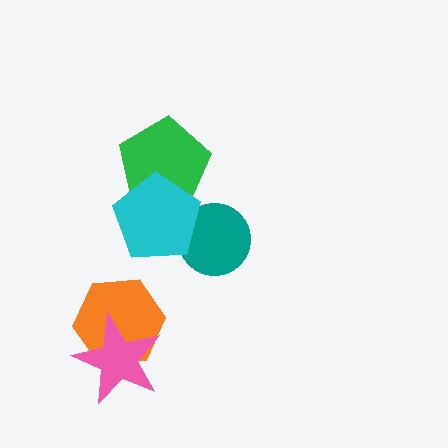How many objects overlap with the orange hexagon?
1 object overlaps with the orange hexagon.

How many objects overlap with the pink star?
1 object overlaps with the pink star.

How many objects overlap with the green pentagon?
1 object overlaps with the green pentagon.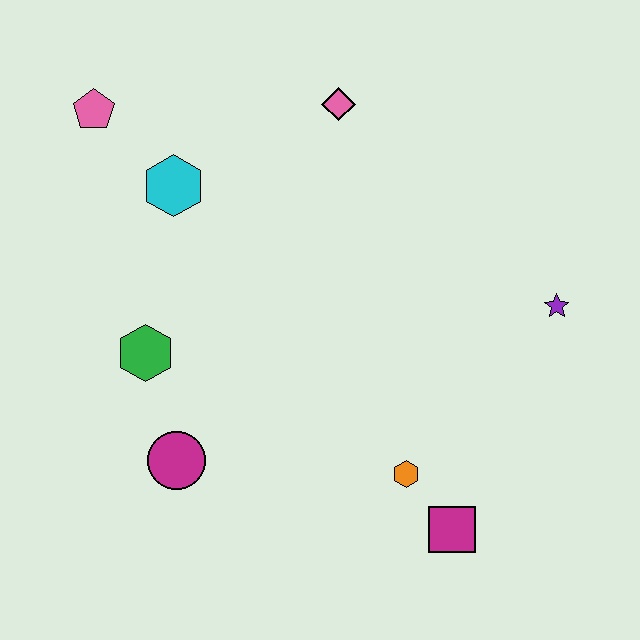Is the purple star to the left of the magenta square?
No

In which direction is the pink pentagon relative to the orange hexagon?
The pink pentagon is above the orange hexagon.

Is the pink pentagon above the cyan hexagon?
Yes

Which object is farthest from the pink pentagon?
The magenta square is farthest from the pink pentagon.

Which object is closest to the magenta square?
The orange hexagon is closest to the magenta square.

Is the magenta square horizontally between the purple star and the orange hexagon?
Yes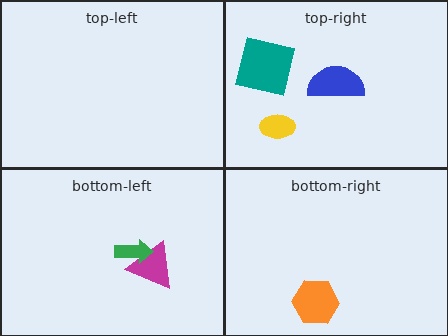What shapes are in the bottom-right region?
The orange hexagon.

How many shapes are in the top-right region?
3.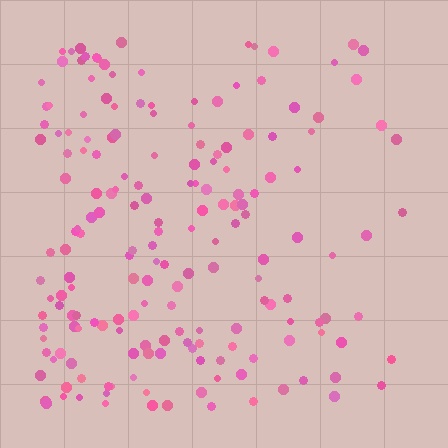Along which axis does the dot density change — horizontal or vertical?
Horizontal.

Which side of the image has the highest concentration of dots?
The left.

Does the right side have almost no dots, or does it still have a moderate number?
Still a moderate number, just noticeably fewer than the left.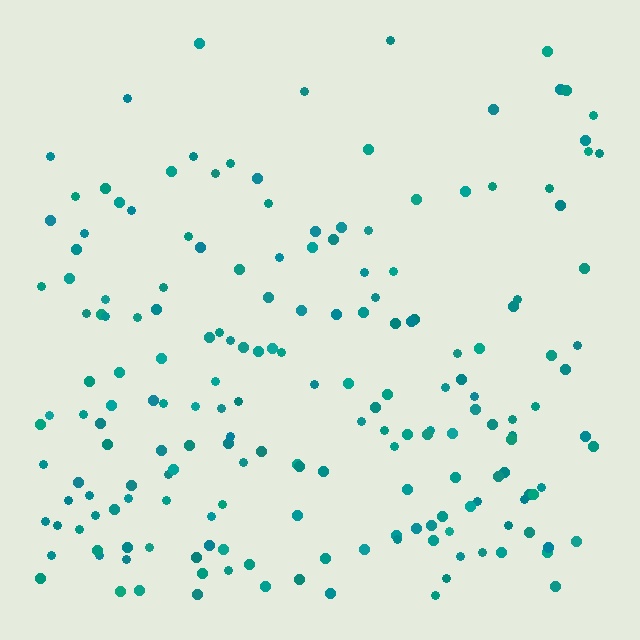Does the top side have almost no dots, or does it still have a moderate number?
Still a moderate number, just noticeably fewer than the bottom.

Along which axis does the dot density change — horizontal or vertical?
Vertical.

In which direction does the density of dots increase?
From top to bottom, with the bottom side densest.